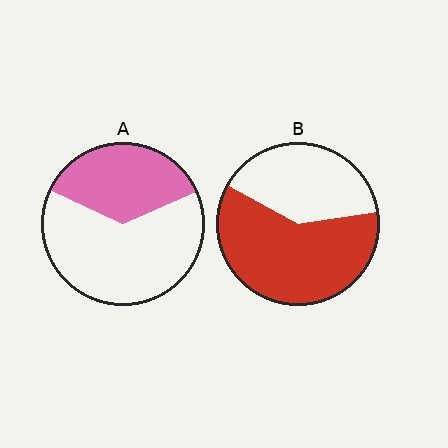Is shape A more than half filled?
No.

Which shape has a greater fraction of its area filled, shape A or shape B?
Shape B.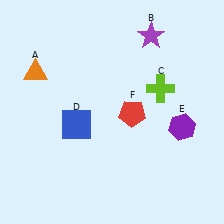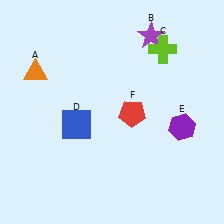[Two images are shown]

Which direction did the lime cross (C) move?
The lime cross (C) moved up.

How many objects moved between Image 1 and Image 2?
1 object moved between the two images.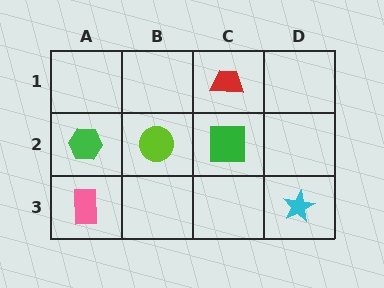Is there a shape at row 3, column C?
No, that cell is empty.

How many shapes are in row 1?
1 shape.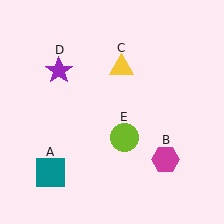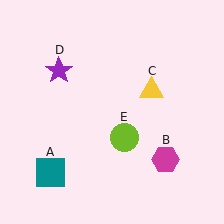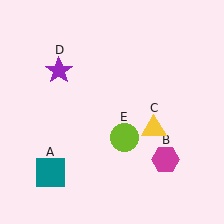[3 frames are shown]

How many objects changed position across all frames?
1 object changed position: yellow triangle (object C).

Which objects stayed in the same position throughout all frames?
Teal square (object A) and magenta hexagon (object B) and purple star (object D) and lime circle (object E) remained stationary.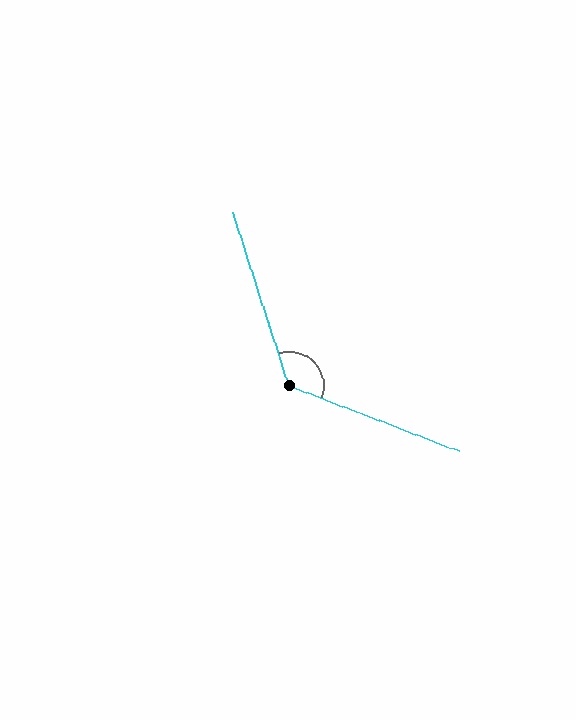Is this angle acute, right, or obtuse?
It is obtuse.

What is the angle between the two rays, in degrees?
Approximately 129 degrees.